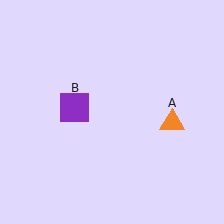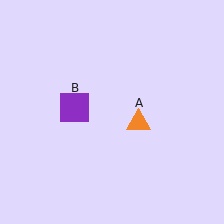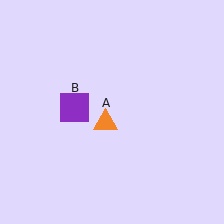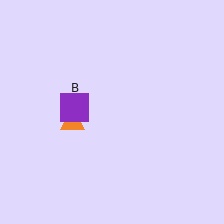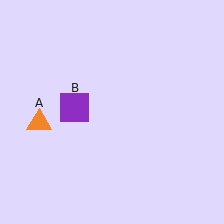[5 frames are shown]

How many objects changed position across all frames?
1 object changed position: orange triangle (object A).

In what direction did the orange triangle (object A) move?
The orange triangle (object A) moved left.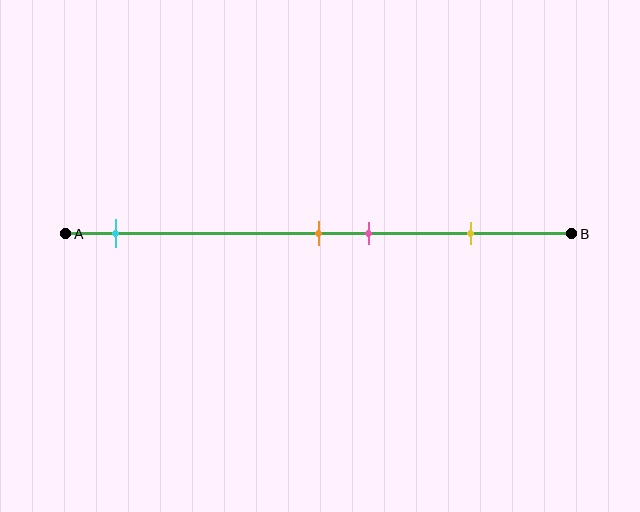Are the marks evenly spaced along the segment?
No, the marks are not evenly spaced.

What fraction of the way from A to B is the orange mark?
The orange mark is approximately 50% (0.5) of the way from A to B.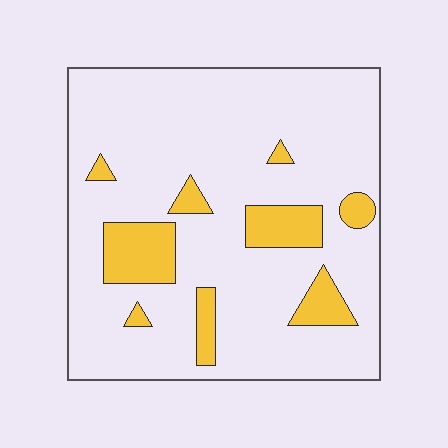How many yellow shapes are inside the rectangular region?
9.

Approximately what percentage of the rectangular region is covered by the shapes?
Approximately 15%.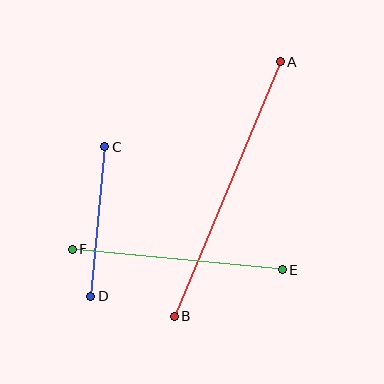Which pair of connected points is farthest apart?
Points A and B are farthest apart.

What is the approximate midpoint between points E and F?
The midpoint is at approximately (177, 259) pixels.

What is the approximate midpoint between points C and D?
The midpoint is at approximately (98, 222) pixels.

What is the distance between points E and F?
The distance is approximately 211 pixels.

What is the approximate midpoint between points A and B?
The midpoint is at approximately (227, 189) pixels.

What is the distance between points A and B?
The distance is approximately 276 pixels.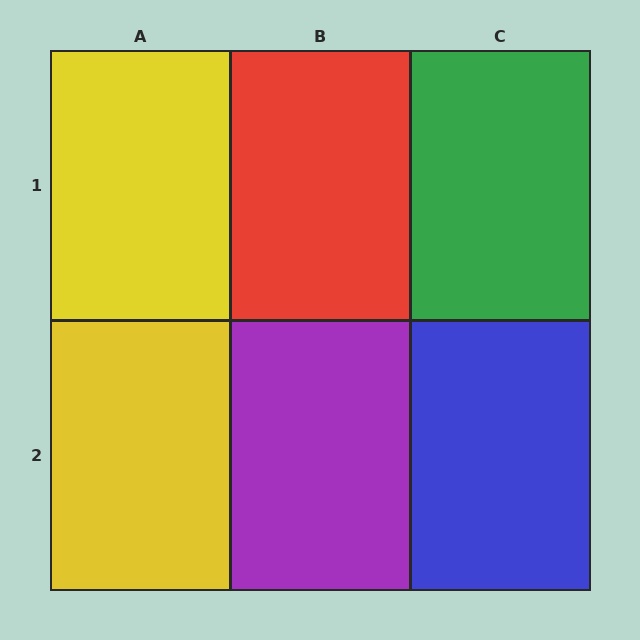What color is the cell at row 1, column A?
Yellow.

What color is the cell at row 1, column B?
Red.